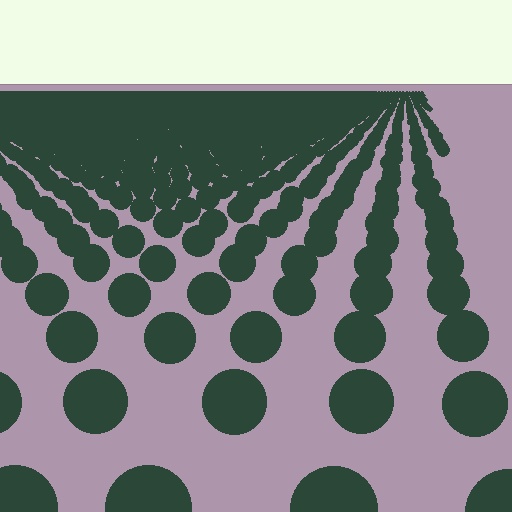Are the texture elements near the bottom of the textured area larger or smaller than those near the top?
Larger. Near the bottom, elements are closer to the viewer and appear at a bigger on-screen size.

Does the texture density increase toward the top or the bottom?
Density increases toward the top.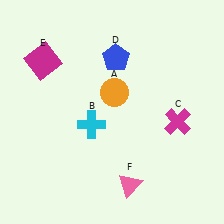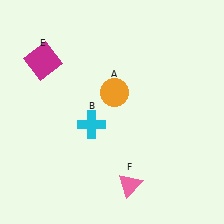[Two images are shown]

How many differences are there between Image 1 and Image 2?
There are 2 differences between the two images.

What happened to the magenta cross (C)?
The magenta cross (C) was removed in Image 2. It was in the bottom-right area of Image 1.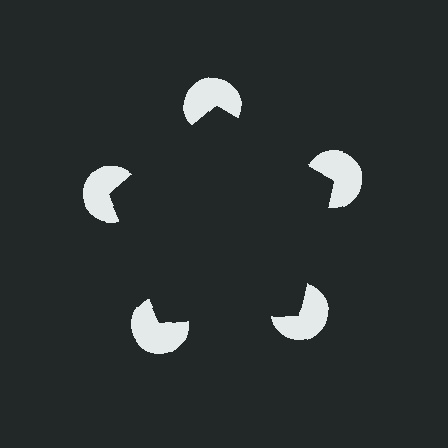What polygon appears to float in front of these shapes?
An illusory pentagon — its edges are inferred from the aligned wedge cuts in the pac-man discs, not physically drawn.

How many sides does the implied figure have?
5 sides.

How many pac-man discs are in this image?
There are 5 — one at each vertex of the illusory pentagon.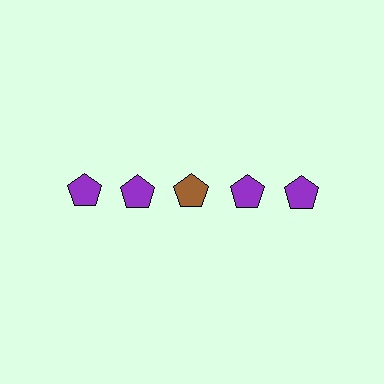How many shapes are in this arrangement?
There are 5 shapes arranged in a grid pattern.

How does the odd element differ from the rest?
It has a different color: brown instead of purple.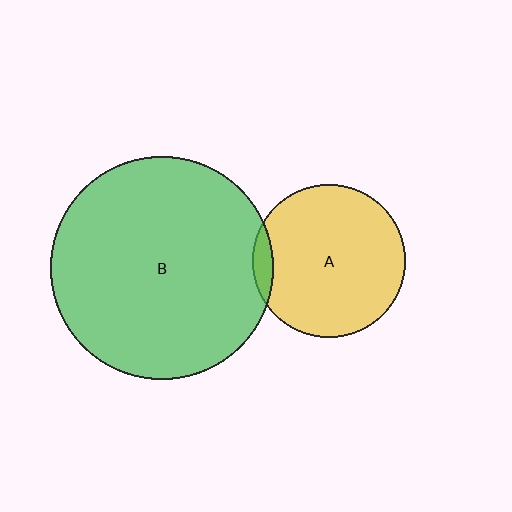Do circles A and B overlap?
Yes.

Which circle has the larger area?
Circle B (green).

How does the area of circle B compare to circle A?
Approximately 2.1 times.